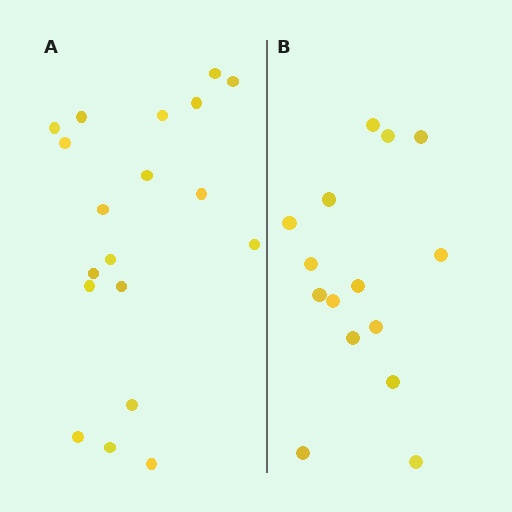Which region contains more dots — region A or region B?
Region A (the left region) has more dots.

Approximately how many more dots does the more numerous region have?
Region A has about 4 more dots than region B.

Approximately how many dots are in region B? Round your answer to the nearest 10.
About 20 dots. (The exact count is 15, which rounds to 20.)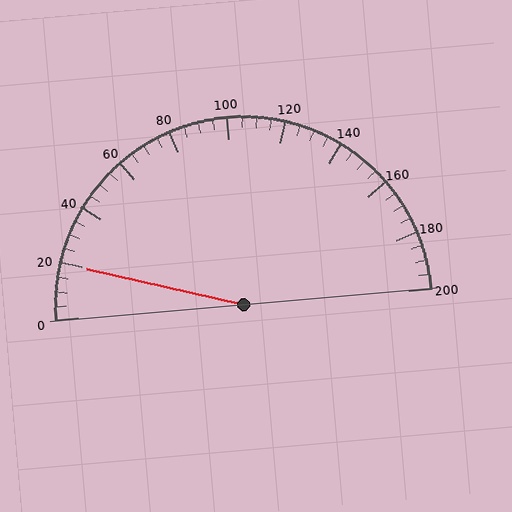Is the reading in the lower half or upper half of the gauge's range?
The reading is in the lower half of the range (0 to 200).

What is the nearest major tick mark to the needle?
The nearest major tick mark is 20.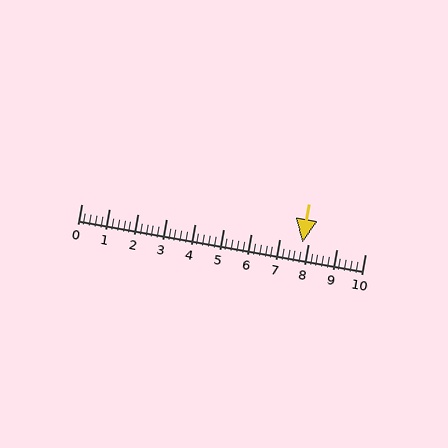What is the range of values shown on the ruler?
The ruler shows values from 0 to 10.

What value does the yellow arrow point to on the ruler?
The yellow arrow points to approximately 7.8.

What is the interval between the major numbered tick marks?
The major tick marks are spaced 1 units apart.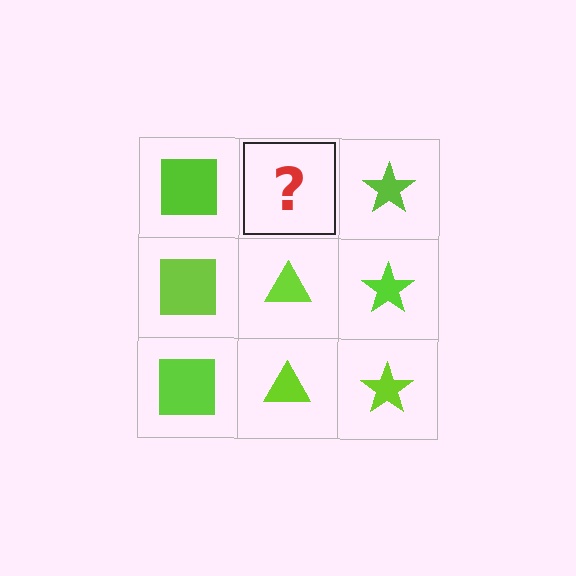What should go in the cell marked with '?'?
The missing cell should contain a lime triangle.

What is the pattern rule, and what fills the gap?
The rule is that each column has a consistent shape. The gap should be filled with a lime triangle.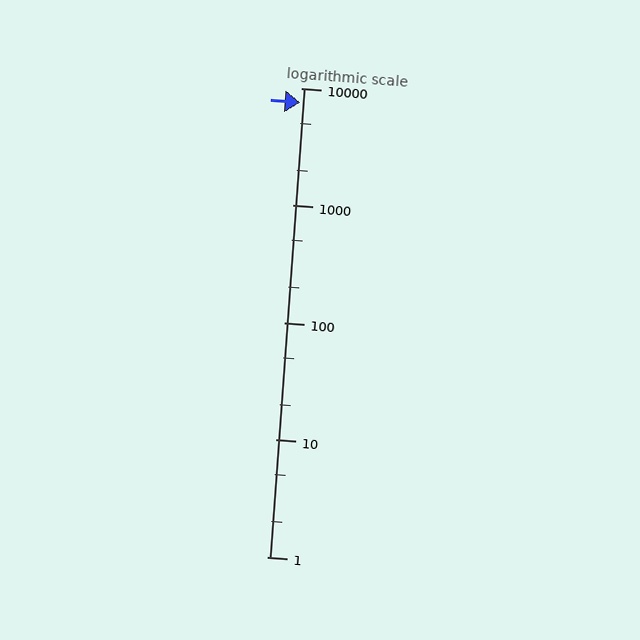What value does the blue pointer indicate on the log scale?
The pointer indicates approximately 7500.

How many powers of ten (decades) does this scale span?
The scale spans 4 decades, from 1 to 10000.